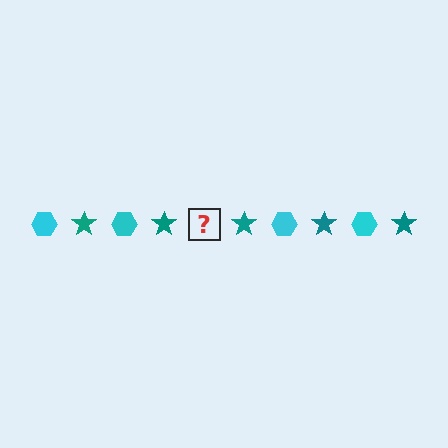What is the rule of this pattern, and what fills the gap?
The rule is that the pattern alternates between cyan hexagon and teal star. The gap should be filled with a cyan hexagon.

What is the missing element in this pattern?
The missing element is a cyan hexagon.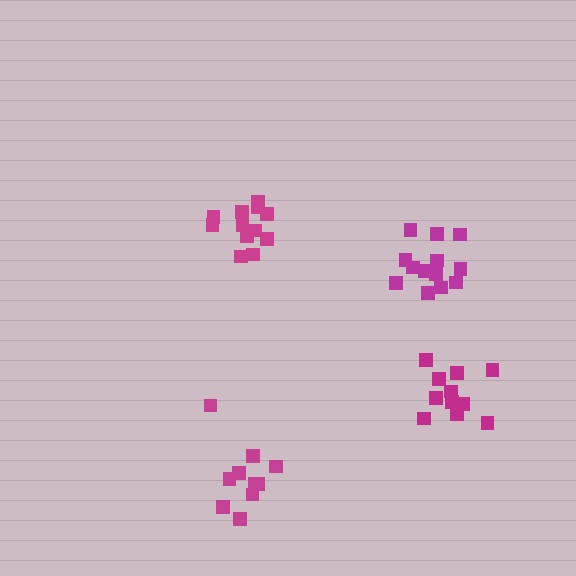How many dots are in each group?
Group 1: 12 dots, Group 2: 13 dots, Group 3: 10 dots, Group 4: 11 dots (46 total).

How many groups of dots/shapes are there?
There are 4 groups.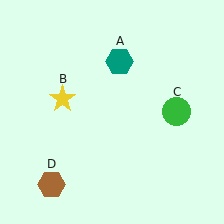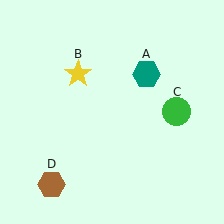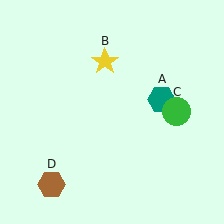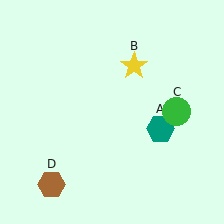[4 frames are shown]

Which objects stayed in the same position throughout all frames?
Green circle (object C) and brown hexagon (object D) remained stationary.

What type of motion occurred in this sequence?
The teal hexagon (object A), yellow star (object B) rotated clockwise around the center of the scene.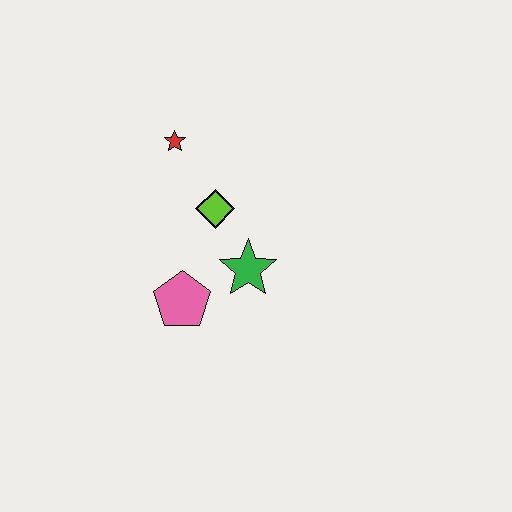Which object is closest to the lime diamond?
The green star is closest to the lime diamond.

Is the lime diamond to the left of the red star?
No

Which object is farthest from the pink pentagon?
The red star is farthest from the pink pentagon.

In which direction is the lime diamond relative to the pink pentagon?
The lime diamond is above the pink pentagon.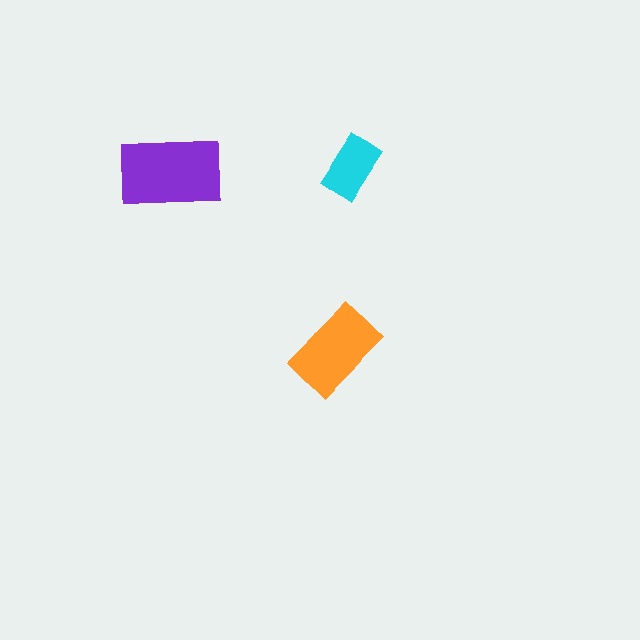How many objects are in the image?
There are 3 objects in the image.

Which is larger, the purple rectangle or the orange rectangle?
The purple one.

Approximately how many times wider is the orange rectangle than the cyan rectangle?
About 1.5 times wider.